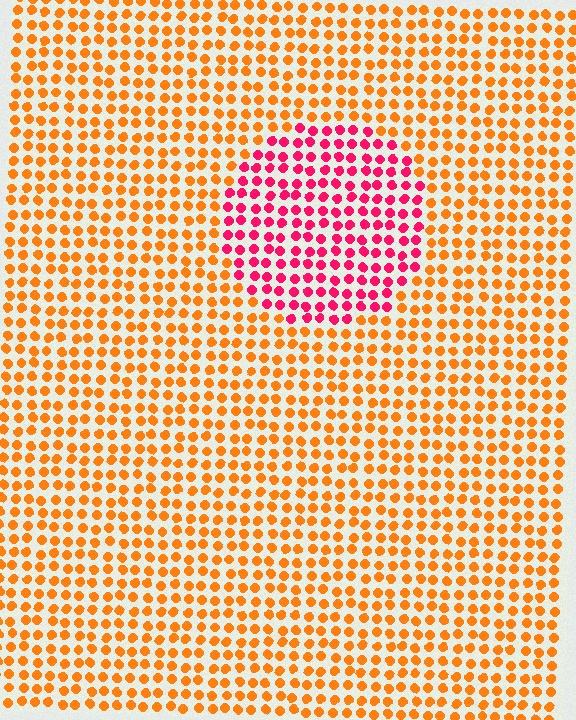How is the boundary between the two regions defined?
The boundary is defined purely by a slight shift in hue (about 51 degrees). Spacing, size, and orientation are identical on both sides.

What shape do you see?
I see a circle.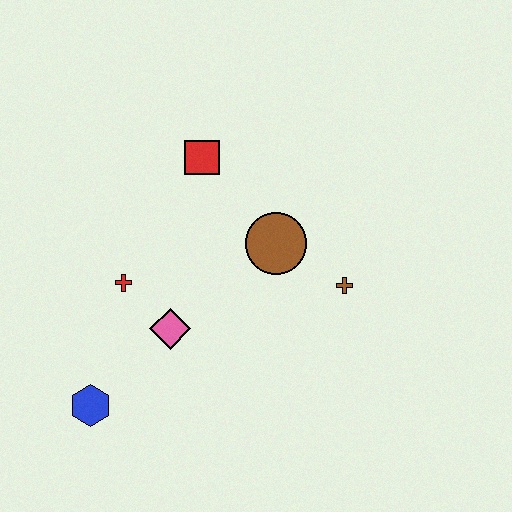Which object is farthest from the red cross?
The brown cross is farthest from the red cross.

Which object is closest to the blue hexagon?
The pink diamond is closest to the blue hexagon.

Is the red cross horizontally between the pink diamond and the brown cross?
No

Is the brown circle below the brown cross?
No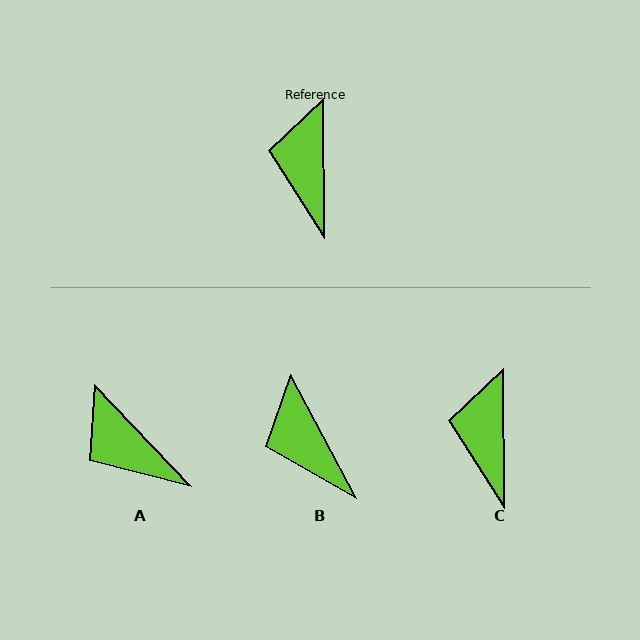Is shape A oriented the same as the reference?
No, it is off by about 43 degrees.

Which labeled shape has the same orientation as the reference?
C.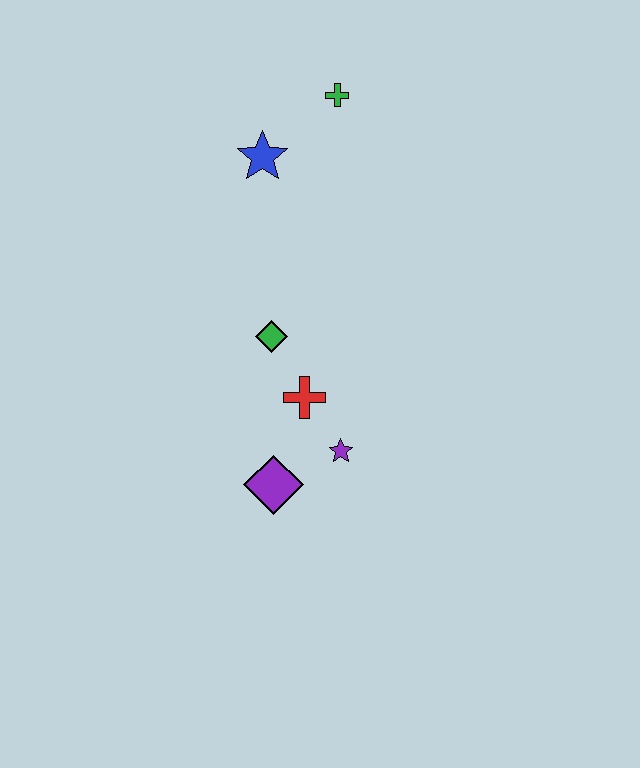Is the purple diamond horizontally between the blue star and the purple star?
Yes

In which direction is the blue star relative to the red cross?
The blue star is above the red cross.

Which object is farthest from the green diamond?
The green cross is farthest from the green diamond.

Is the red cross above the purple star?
Yes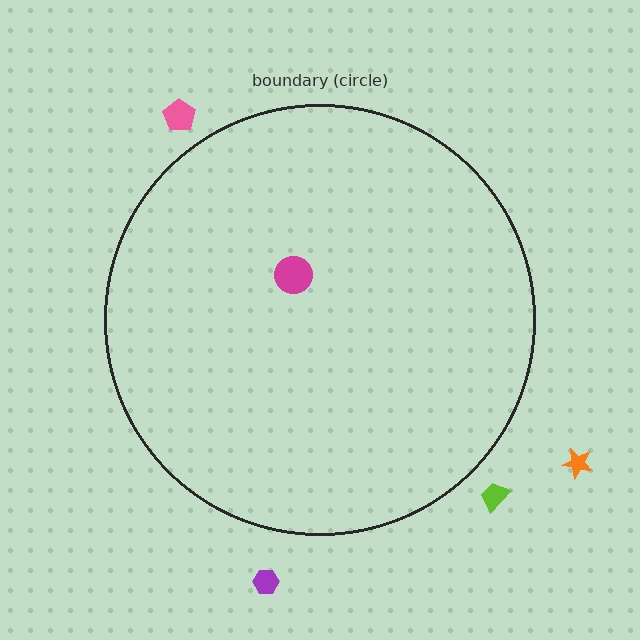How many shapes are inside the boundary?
1 inside, 4 outside.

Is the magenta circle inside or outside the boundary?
Inside.